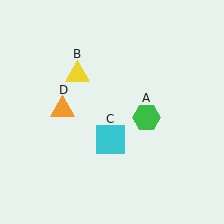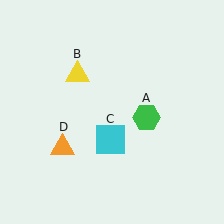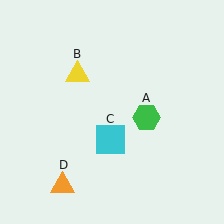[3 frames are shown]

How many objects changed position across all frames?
1 object changed position: orange triangle (object D).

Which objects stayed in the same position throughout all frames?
Green hexagon (object A) and yellow triangle (object B) and cyan square (object C) remained stationary.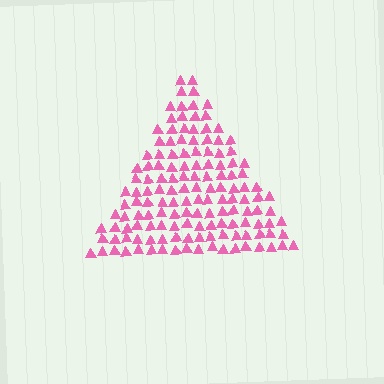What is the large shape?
The large shape is a triangle.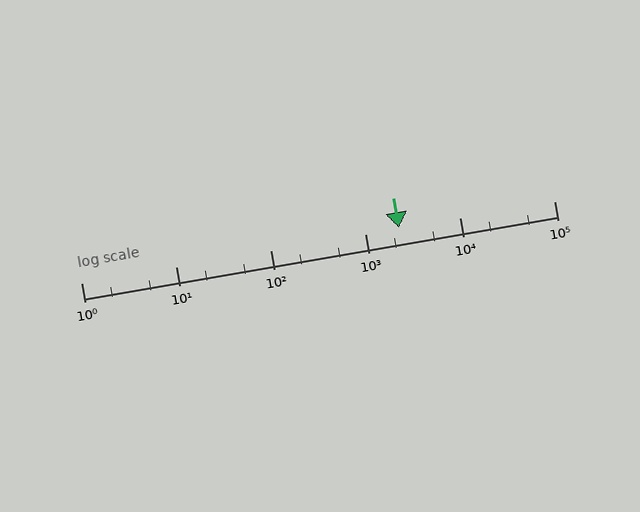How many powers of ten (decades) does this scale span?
The scale spans 5 decades, from 1 to 100000.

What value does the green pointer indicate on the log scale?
The pointer indicates approximately 2300.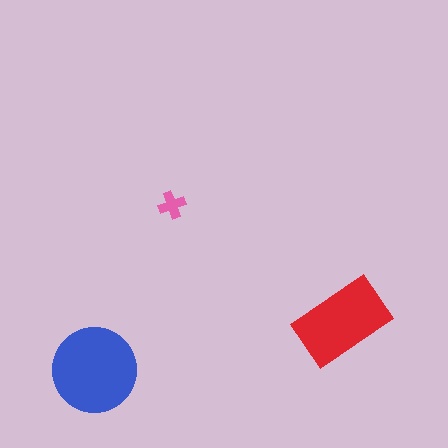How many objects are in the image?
There are 3 objects in the image.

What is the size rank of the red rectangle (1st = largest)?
2nd.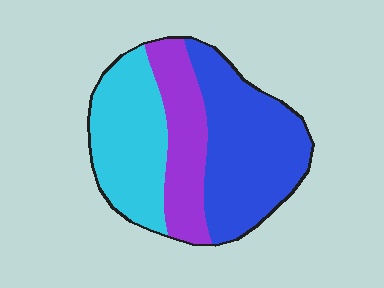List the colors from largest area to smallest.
From largest to smallest: blue, cyan, purple.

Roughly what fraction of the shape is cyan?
Cyan covers roughly 35% of the shape.